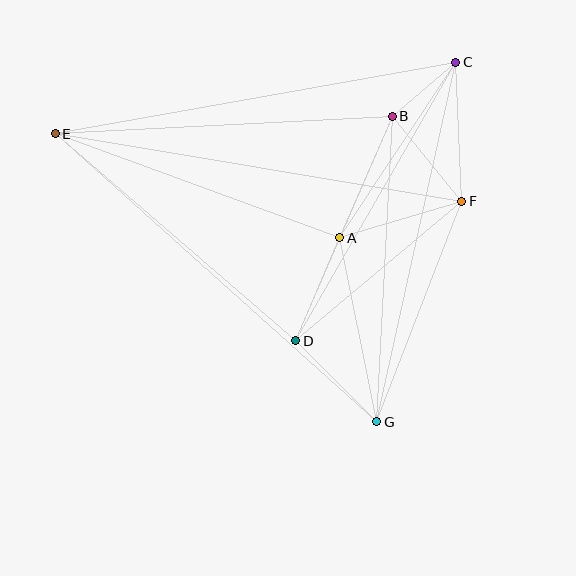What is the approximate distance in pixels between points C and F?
The distance between C and F is approximately 139 pixels.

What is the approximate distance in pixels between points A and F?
The distance between A and F is approximately 128 pixels.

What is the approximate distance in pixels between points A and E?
The distance between A and E is approximately 303 pixels.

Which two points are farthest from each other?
Points E and G are farthest from each other.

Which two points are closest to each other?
Points B and C are closest to each other.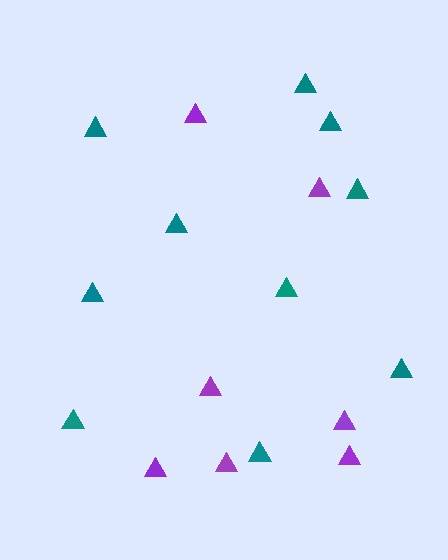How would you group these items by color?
There are 2 groups: one group of teal triangles (10) and one group of purple triangles (7).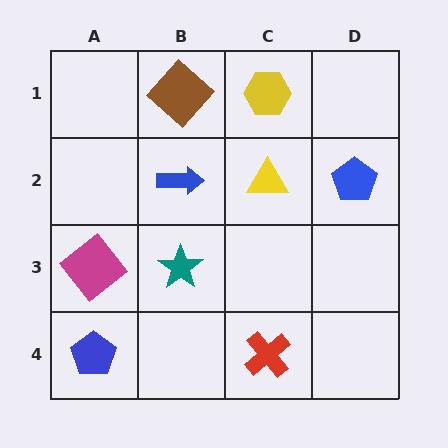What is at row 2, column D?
A blue pentagon.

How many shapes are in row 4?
2 shapes.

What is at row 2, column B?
A blue arrow.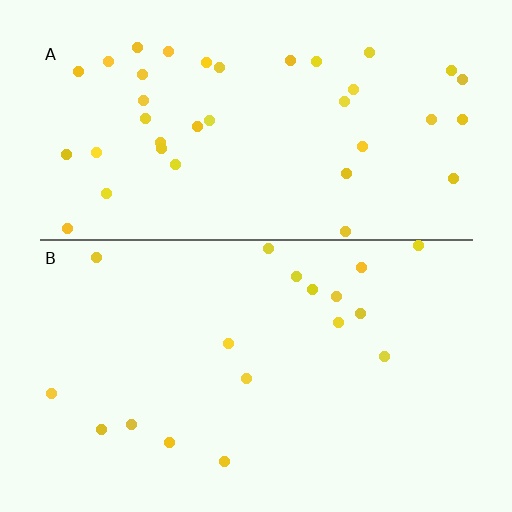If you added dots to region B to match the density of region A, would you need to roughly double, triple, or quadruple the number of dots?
Approximately double.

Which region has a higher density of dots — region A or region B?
A (the top).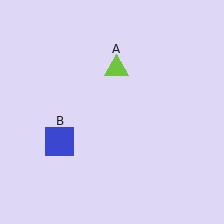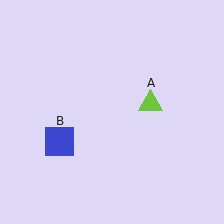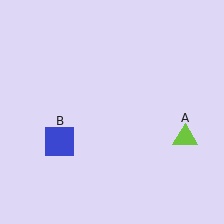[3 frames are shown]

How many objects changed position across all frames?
1 object changed position: lime triangle (object A).